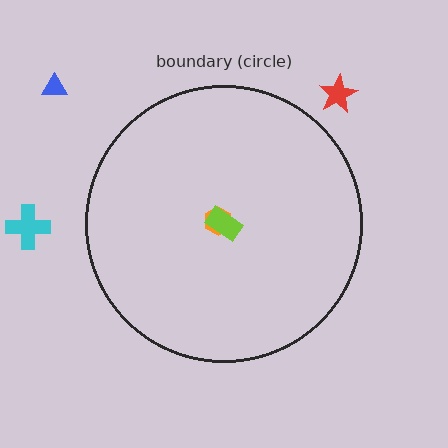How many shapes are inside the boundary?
2 inside, 3 outside.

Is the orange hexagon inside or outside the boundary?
Inside.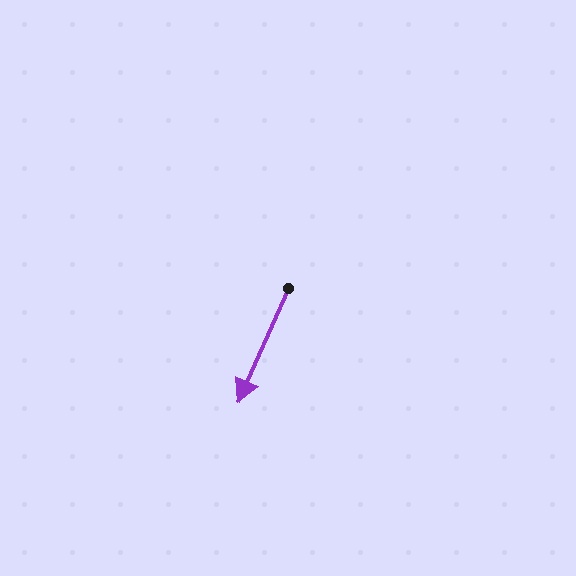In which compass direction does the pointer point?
Southwest.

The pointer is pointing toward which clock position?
Roughly 7 o'clock.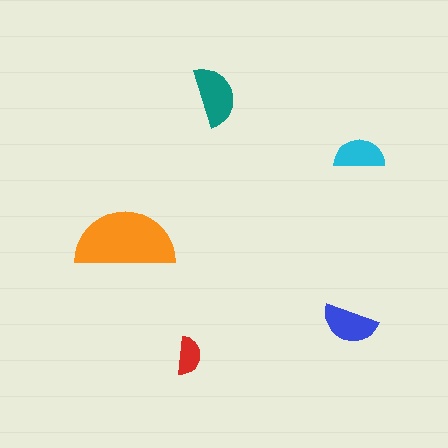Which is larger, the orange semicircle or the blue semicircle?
The orange one.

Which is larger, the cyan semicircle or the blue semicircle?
The blue one.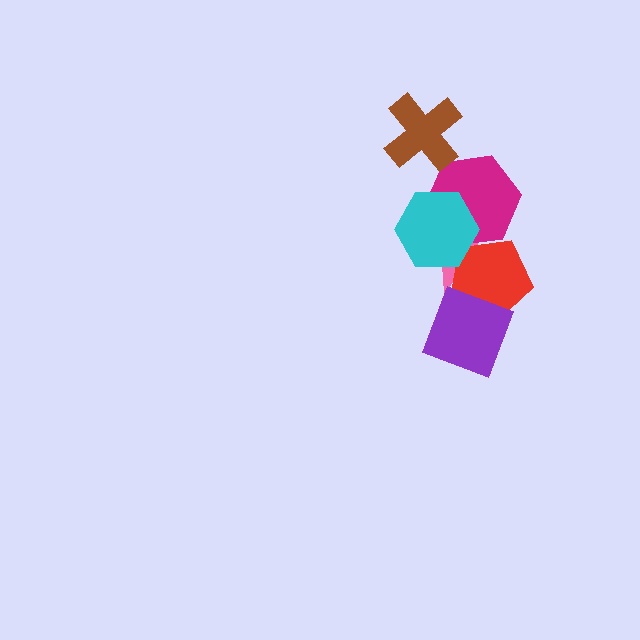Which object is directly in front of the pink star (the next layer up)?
The magenta hexagon is directly in front of the pink star.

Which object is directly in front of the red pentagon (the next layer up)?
The cyan hexagon is directly in front of the red pentagon.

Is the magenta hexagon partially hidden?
Yes, it is partially covered by another shape.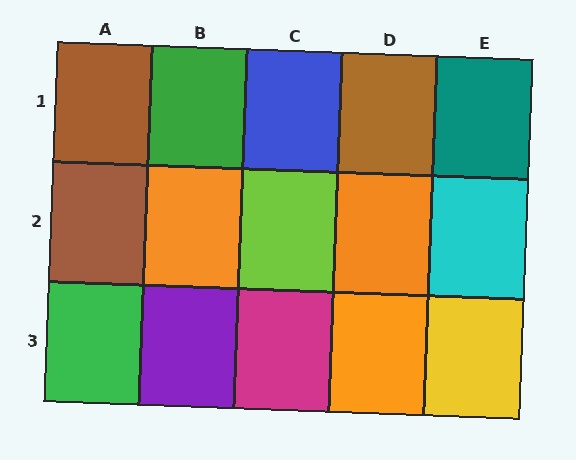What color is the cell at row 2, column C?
Lime.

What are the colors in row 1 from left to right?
Brown, green, blue, brown, teal.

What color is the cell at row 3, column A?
Green.